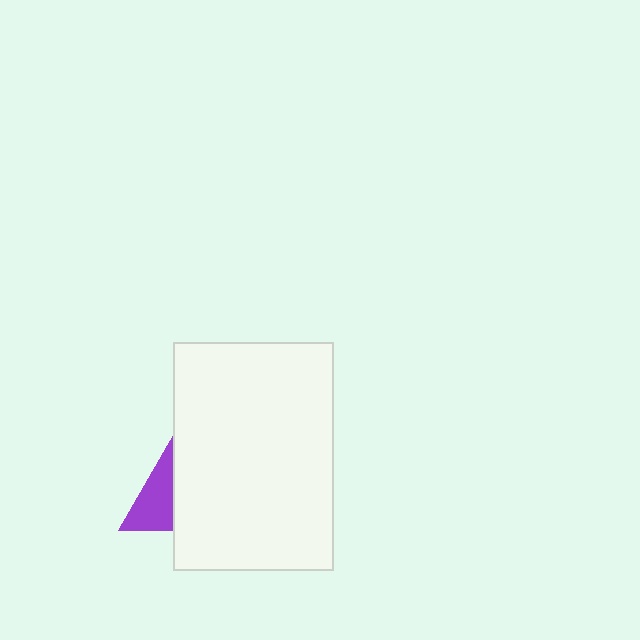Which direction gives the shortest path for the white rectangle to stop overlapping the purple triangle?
Moving right gives the shortest separation.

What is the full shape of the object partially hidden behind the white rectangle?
The partially hidden object is a purple triangle.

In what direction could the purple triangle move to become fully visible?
The purple triangle could move left. That would shift it out from behind the white rectangle entirely.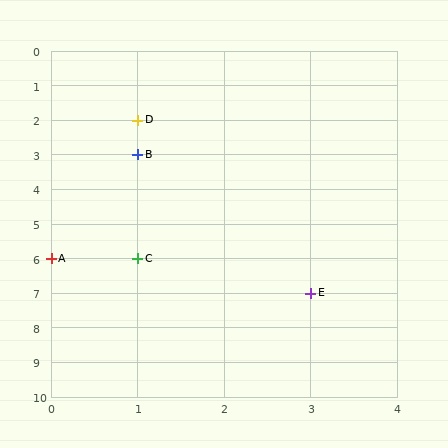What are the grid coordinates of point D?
Point D is at grid coordinates (1, 2).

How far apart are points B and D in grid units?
Points B and D are 1 row apart.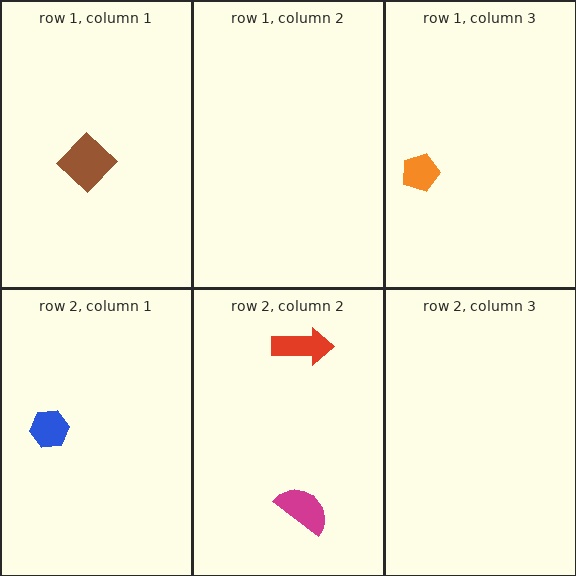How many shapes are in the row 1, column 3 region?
1.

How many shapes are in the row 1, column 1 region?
1.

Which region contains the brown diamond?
The row 1, column 1 region.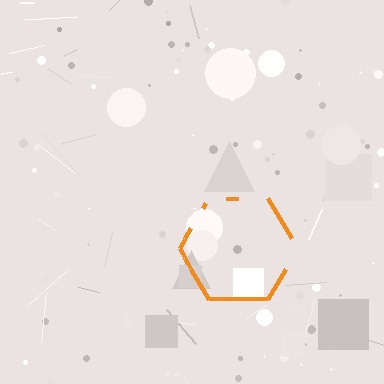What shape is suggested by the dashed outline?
The dashed outline suggests a hexagon.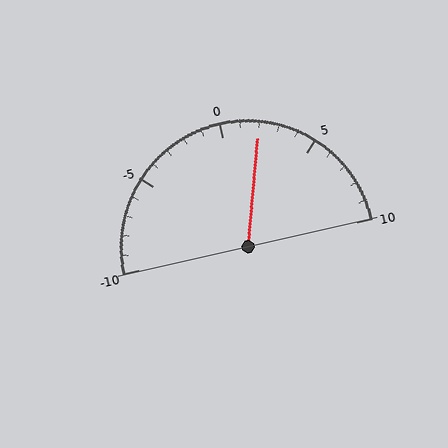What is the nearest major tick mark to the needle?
The nearest major tick mark is 0.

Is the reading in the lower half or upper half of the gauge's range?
The reading is in the upper half of the range (-10 to 10).